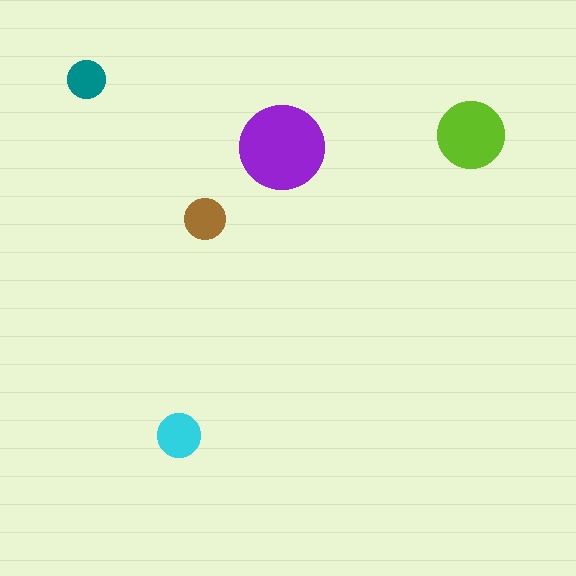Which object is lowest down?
The cyan circle is bottommost.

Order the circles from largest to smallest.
the purple one, the lime one, the cyan one, the brown one, the teal one.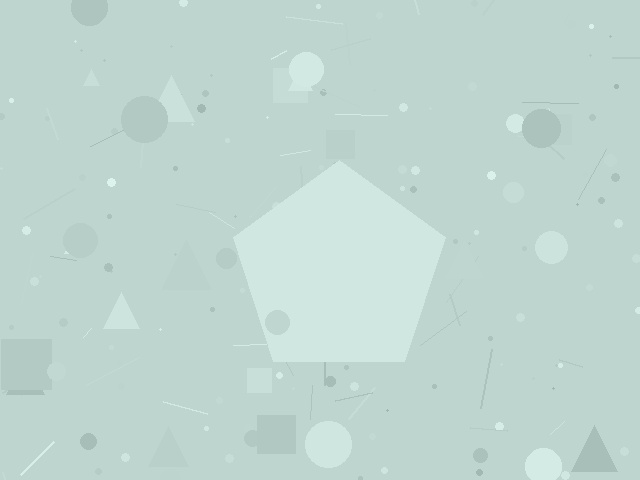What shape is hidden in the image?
A pentagon is hidden in the image.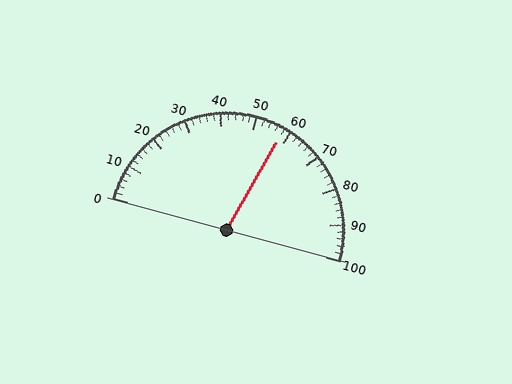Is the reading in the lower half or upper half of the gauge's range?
The reading is in the upper half of the range (0 to 100).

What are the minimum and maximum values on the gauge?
The gauge ranges from 0 to 100.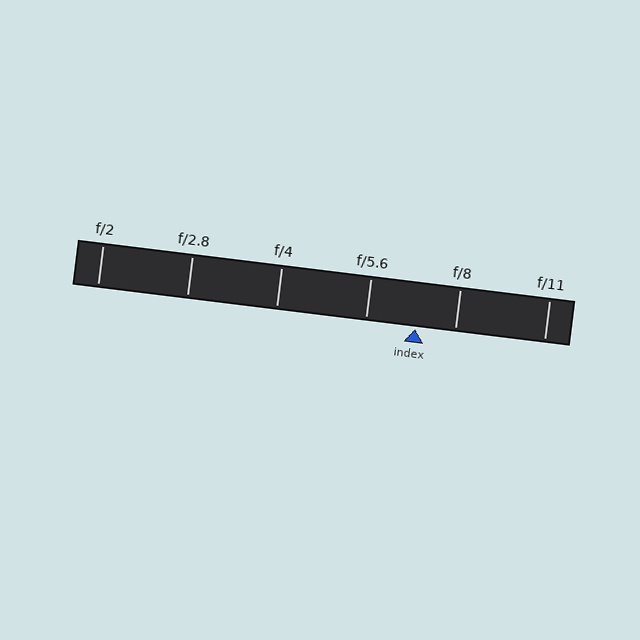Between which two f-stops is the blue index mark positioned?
The index mark is between f/5.6 and f/8.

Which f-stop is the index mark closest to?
The index mark is closest to f/8.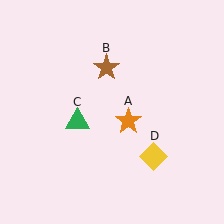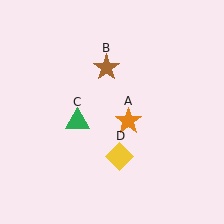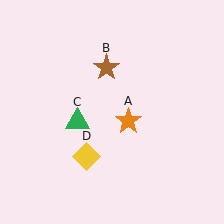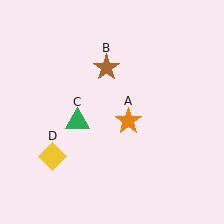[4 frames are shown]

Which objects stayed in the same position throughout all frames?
Orange star (object A) and brown star (object B) and green triangle (object C) remained stationary.